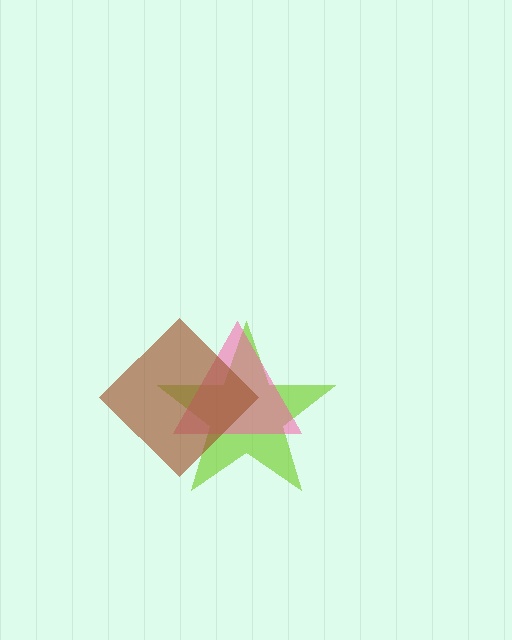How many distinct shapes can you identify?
There are 3 distinct shapes: a lime star, a pink triangle, a brown diamond.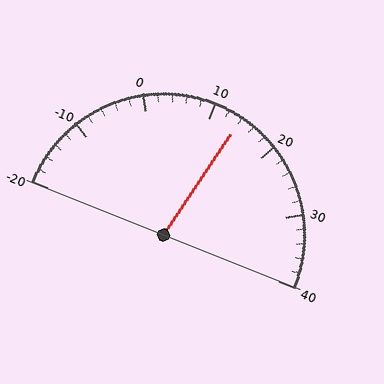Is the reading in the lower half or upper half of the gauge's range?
The reading is in the upper half of the range (-20 to 40).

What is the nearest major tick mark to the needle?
The nearest major tick mark is 10.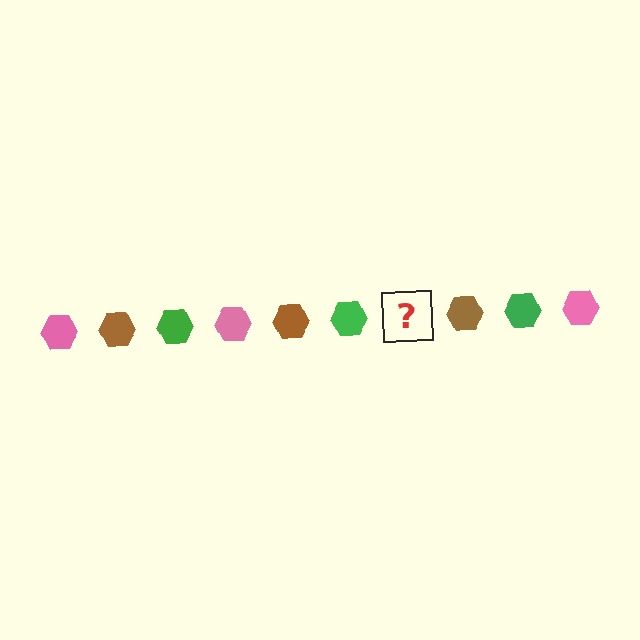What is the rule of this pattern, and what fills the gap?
The rule is that the pattern cycles through pink, brown, green hexagons. The gap should be filled with a pink hexagon.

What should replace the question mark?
The question mark should be replaced with a pink hexagon.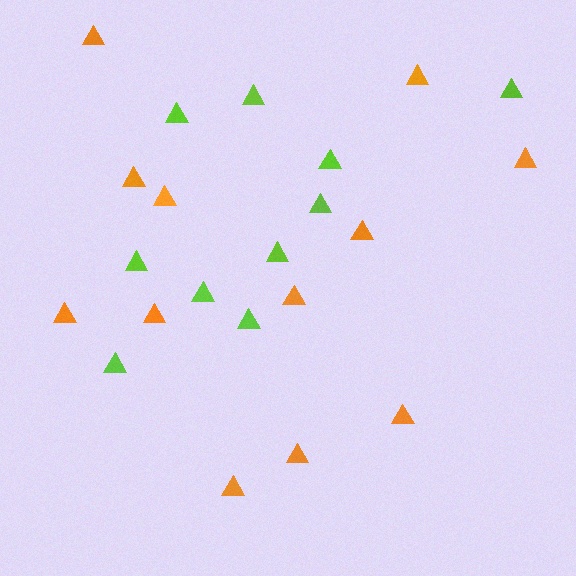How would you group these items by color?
There are 2 groups: one group of orange triangles (12) and one group of lime triangles (10).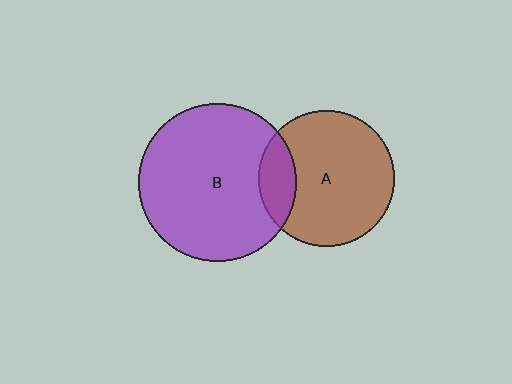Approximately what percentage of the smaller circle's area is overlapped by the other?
Approximately 20%.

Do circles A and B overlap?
Yes.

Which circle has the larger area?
Circle B (purple).